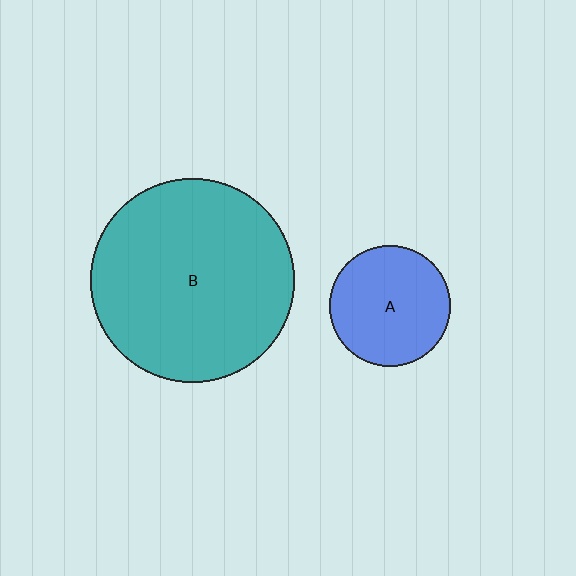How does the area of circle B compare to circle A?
Approximately 2.8 times.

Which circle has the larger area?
Circle B (teal).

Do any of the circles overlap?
No, none of the circles overlap.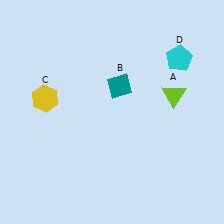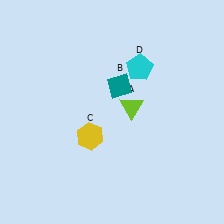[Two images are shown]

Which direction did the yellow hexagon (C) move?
The yellow hexagon (C) moved right.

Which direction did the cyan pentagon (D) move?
The cyan pentagon (D) moved left.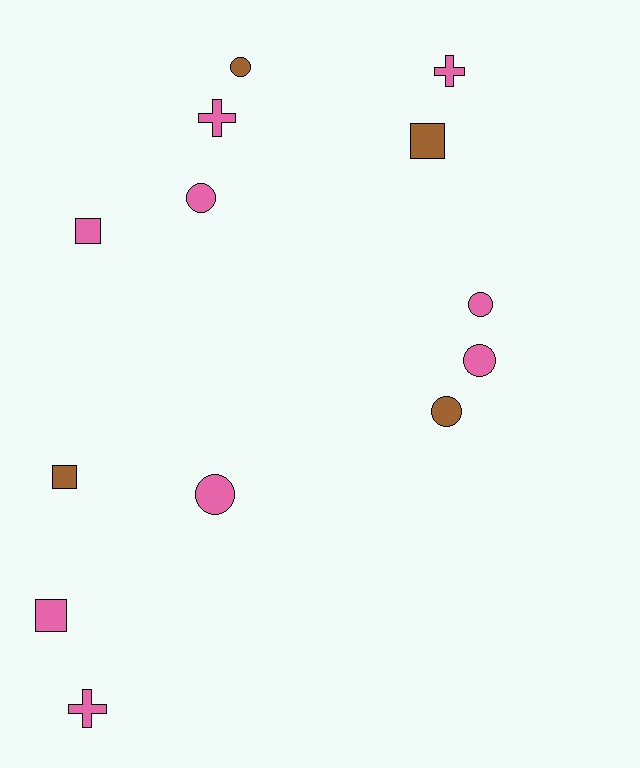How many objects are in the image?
There are 13 objects.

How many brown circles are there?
There are 2 brown circles.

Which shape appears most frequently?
Circle, with 6 objects.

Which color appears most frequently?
Pink, with 9 objects.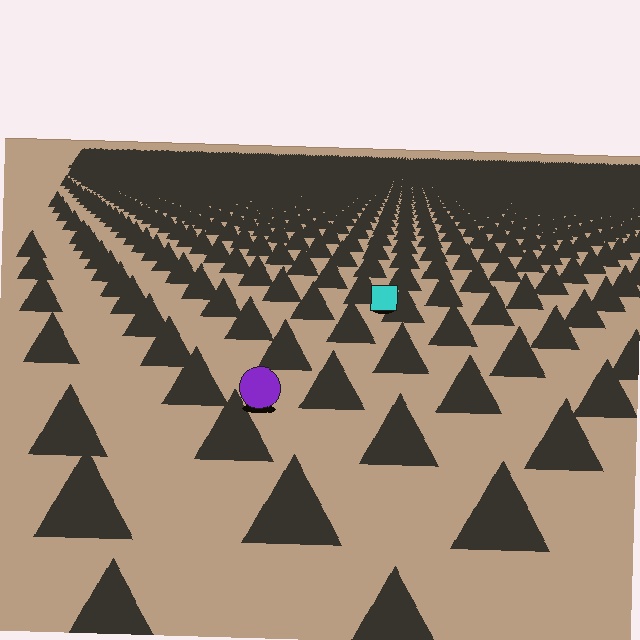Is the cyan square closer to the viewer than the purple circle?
No. The purple circle is closer — you can tell from the texture gradient: the ground texture is coarser near it.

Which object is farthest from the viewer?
The cyan square is farthest from the viewer. It appears smaller and the ground texture around it is denser.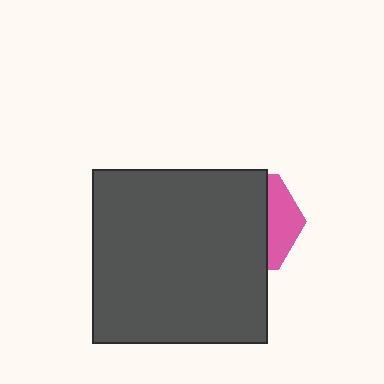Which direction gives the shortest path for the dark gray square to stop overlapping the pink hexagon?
Moving left gives the shortest separation.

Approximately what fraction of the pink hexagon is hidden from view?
Roughly 70% of the pink hexagon is hidden behind the dark gray square.